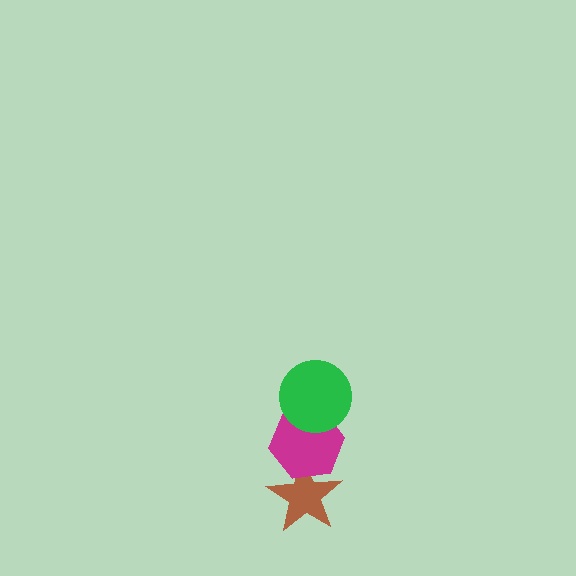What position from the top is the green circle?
The green circle is 1st from the top.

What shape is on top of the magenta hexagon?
The green circle is on top of the magenta hexagon.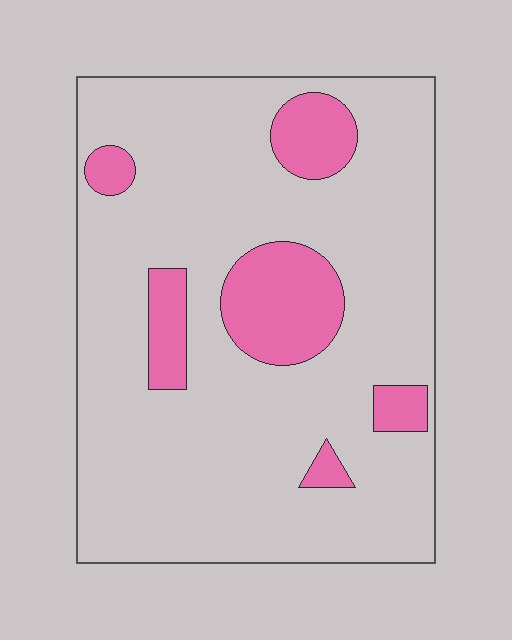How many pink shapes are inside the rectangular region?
6.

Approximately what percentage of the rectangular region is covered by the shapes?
Approximately 15%.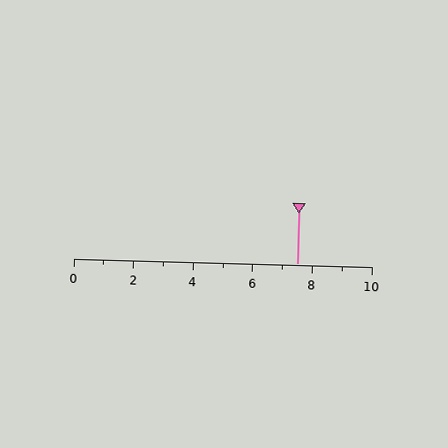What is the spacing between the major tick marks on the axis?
The major ticks are spaced 2 apart.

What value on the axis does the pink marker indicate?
The marker indicates approximately 7.5.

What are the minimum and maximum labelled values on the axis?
The axis runs from 0 to 10.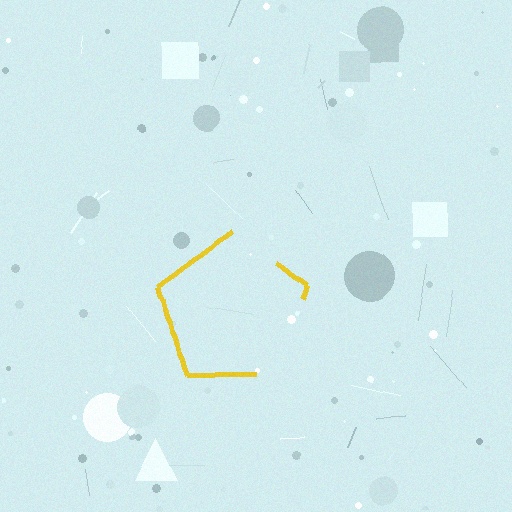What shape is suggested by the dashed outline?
The dashed outline suggests a pentagon.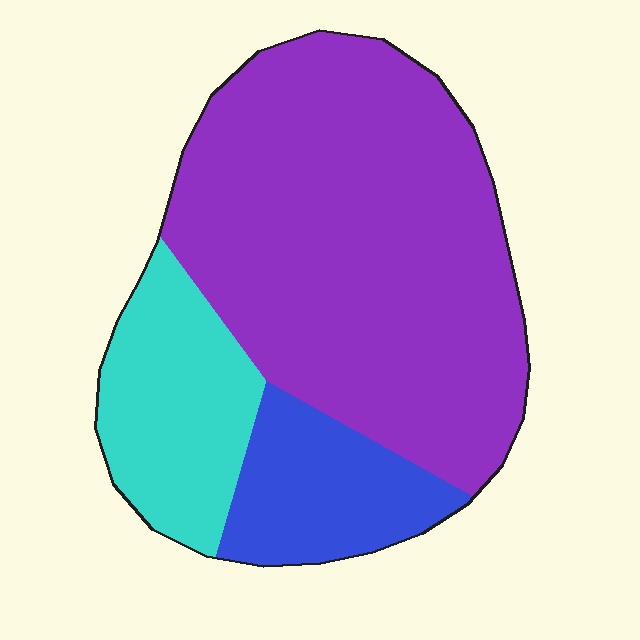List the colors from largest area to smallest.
From largest to smallest: purple, cyan, blue.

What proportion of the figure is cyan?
Cyan covers about 20% of the figure.